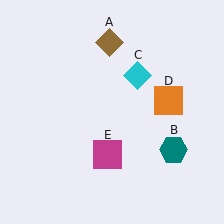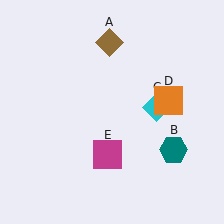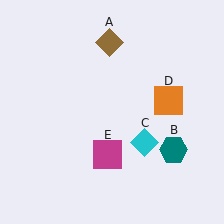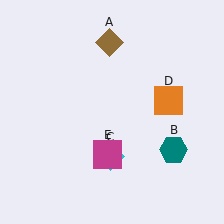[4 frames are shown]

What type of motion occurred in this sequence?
The cyan diamond (object C) rotated clockwise around the center of the scene.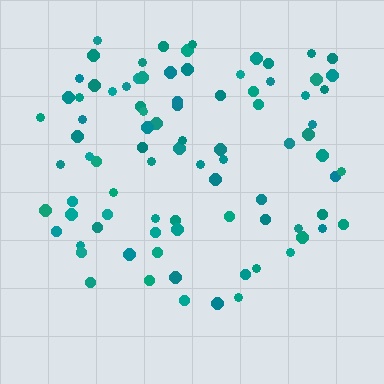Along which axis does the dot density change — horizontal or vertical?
Vertical.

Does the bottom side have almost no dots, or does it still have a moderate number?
Still a moderate number, just noticeably fewer than the top.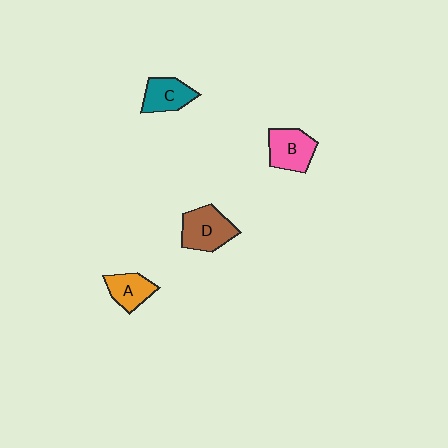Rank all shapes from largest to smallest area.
From largest to smallest: D (brown), B (pink), C (teal), A (orange).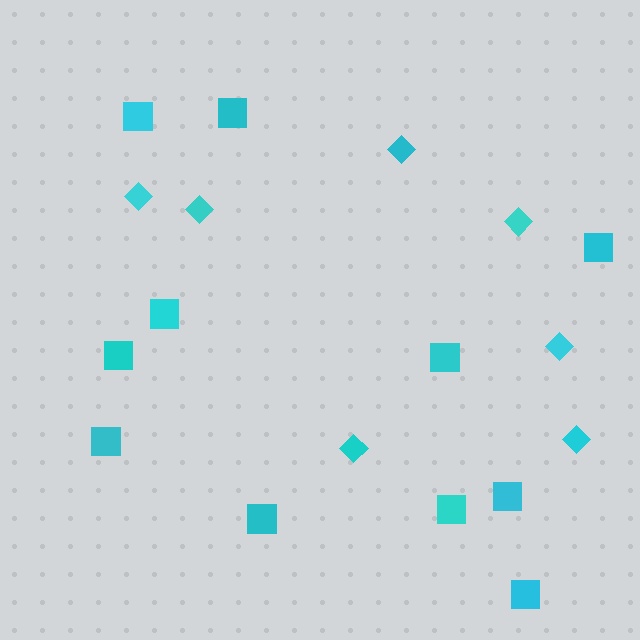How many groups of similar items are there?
There are 2 groups: one group of diamonds (7) and one group of squares (11).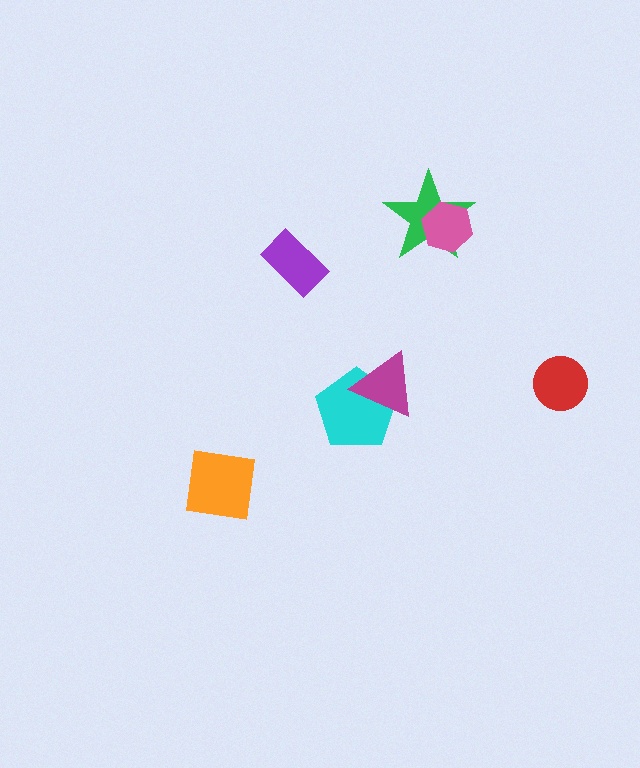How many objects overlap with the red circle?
0 objects overlap with the red circle.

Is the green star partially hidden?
Yes, it is partially covered by another shape.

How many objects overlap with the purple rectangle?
0 objects overlap with the purple rectangle.